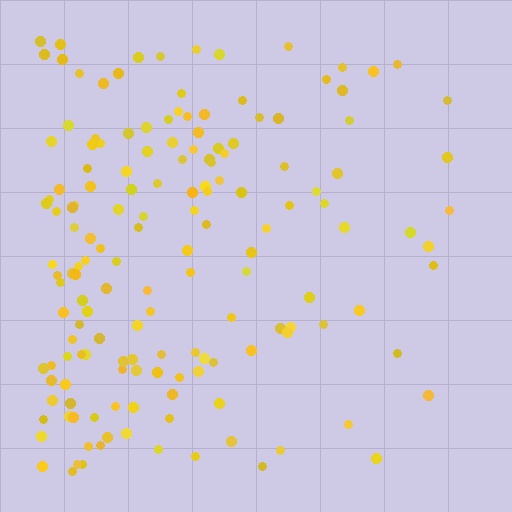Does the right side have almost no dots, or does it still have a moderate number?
Still a moderate number, just noticeably fewer than the left.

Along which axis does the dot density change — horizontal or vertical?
Horizontal.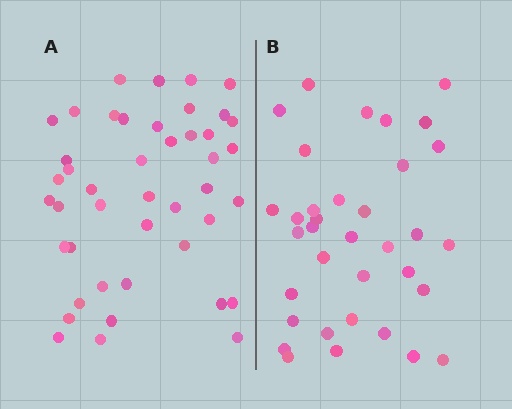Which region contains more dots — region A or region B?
Region A (the left region) has more dots.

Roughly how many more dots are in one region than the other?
Region A has roughly 8 or so more dots than region B.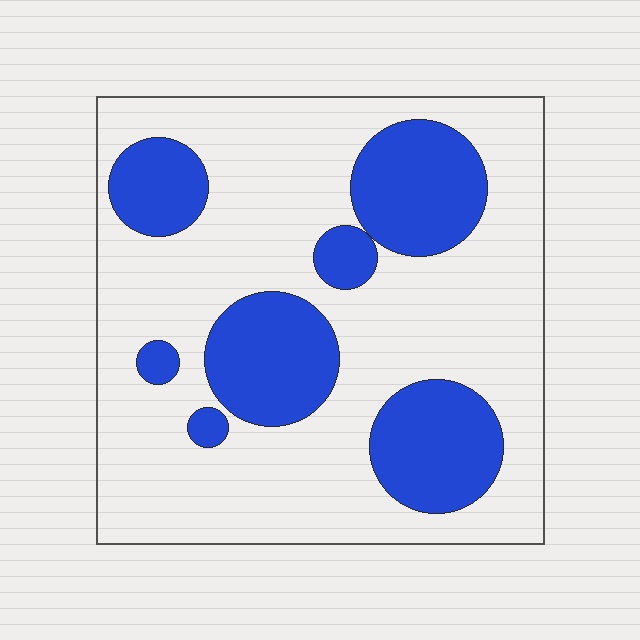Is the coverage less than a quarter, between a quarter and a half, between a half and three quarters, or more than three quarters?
Between a quarter and a half.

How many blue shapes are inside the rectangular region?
7.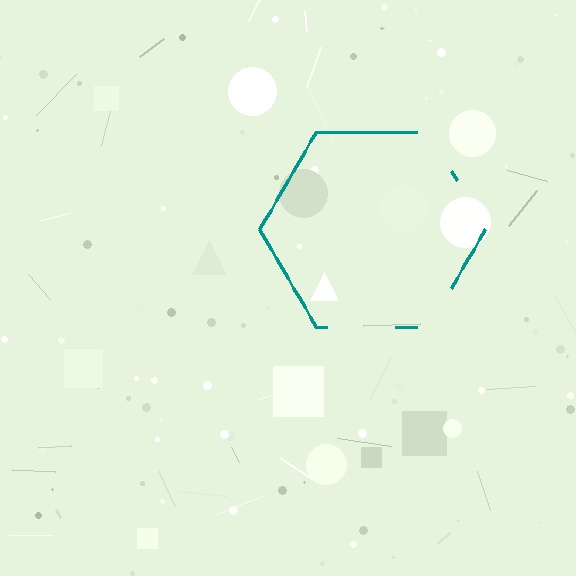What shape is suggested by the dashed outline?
The dashed outline suggests a hexagon.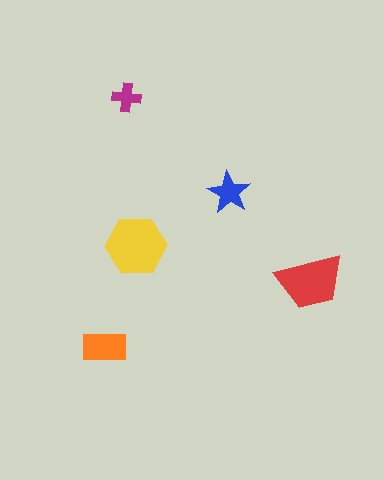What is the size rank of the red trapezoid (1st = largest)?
2nd.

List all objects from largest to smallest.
The yellow hexagon, the red trapezoid, the orange rectangle, the blue star, the magenta cross.